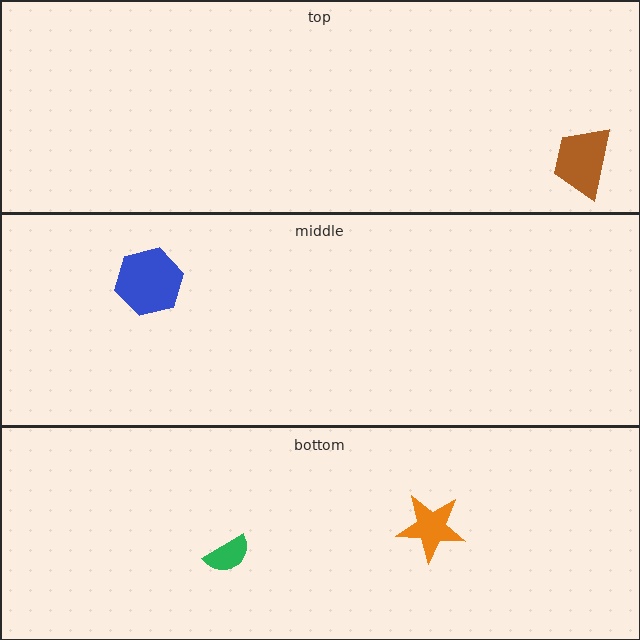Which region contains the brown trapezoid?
The top region.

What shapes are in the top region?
The brown trapezoid.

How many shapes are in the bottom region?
2.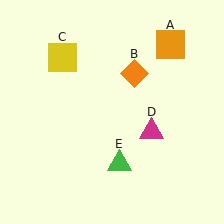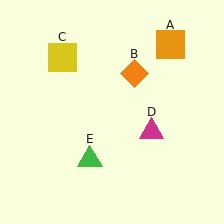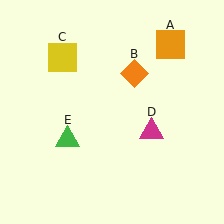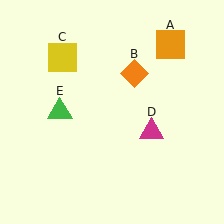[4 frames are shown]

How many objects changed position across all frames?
1 object changed position: green triangle (object E).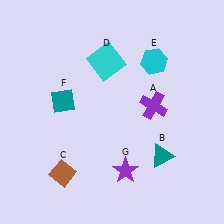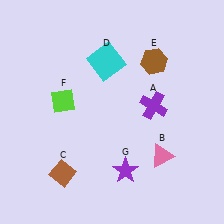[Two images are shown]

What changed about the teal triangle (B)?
In Image 1, B is teal. In Image 2, it changed to pink.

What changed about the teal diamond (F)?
In Image 1, F is teal. In Image 2, it changed to lime.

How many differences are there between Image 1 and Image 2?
There are 3 differences between the two images.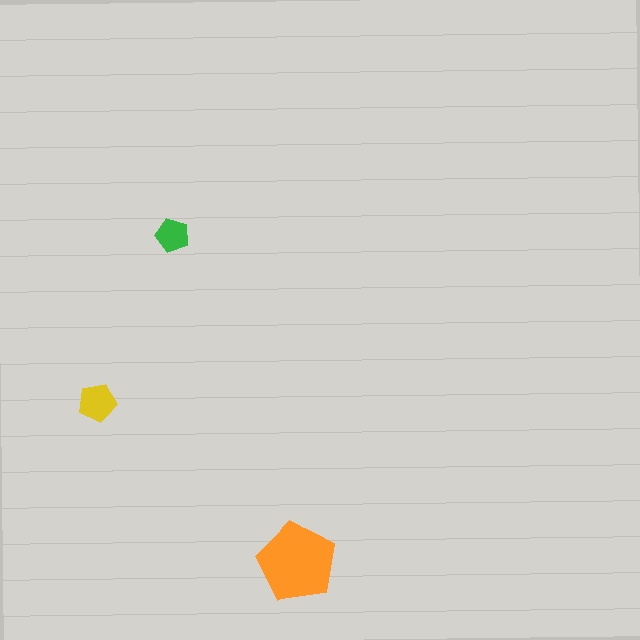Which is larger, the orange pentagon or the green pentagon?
The orange one.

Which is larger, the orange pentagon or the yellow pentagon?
The orange one.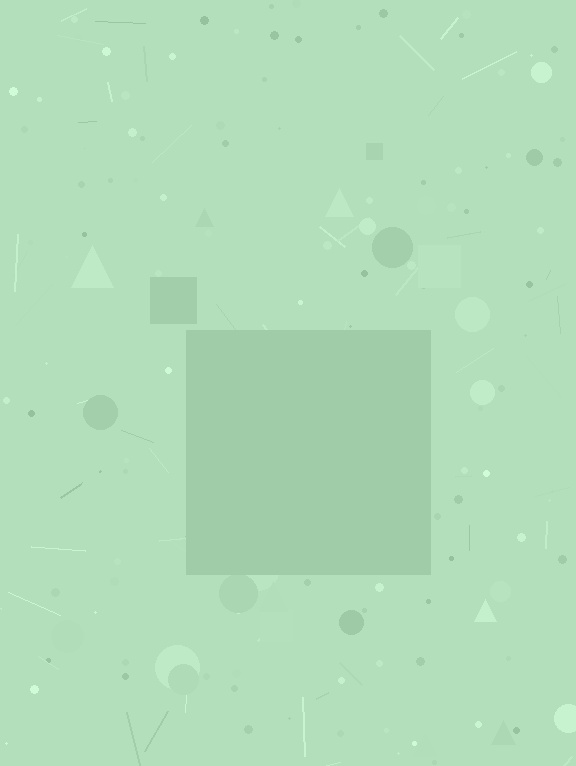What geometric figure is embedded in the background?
A square is embedded in the background.